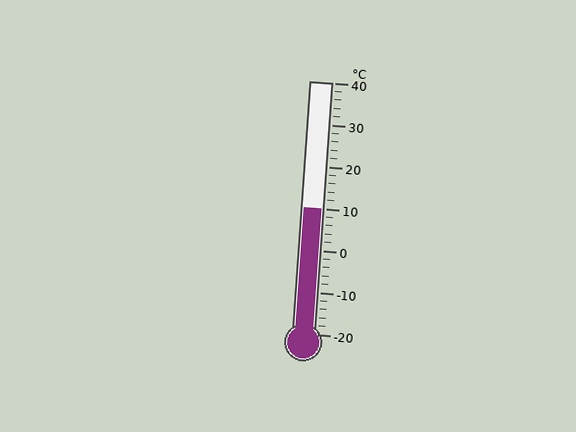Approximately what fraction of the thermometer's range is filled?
The thermometer is filled to approximately 50% of its range.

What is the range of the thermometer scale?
The thermometer scale ranges from -20°C to 40°C.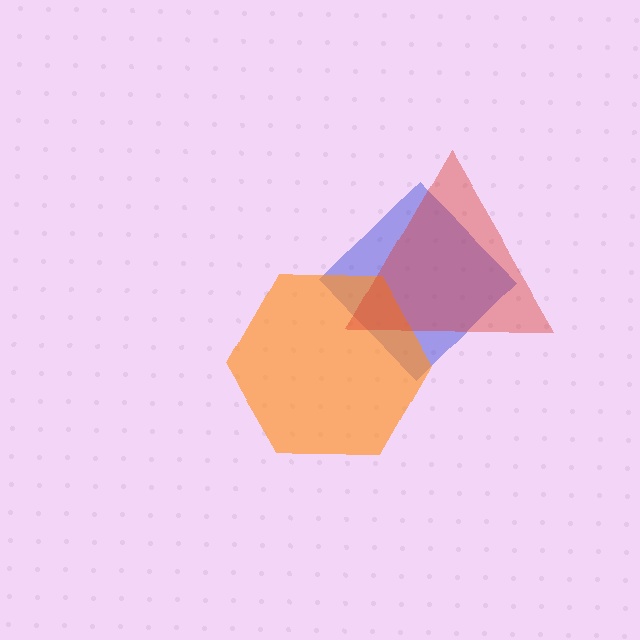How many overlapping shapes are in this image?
There are 3 overlapping shapes in the image.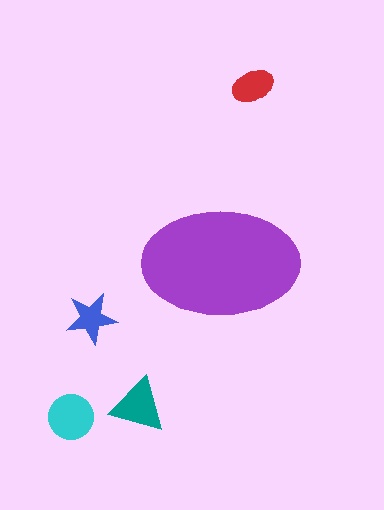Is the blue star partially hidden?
No, the blue star is fully visible.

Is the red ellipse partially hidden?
No, the red ellipse is fully visible.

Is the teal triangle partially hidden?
No, the teal triangle is fully visible.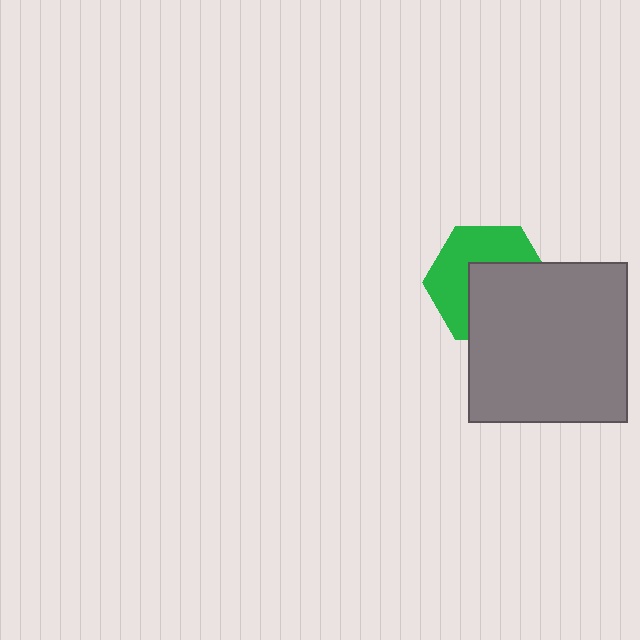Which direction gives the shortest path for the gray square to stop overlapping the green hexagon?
Moving toward the lower-right gives the shortest separation.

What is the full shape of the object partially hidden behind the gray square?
The partially hidden object is a green hexagon.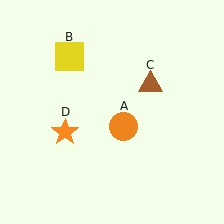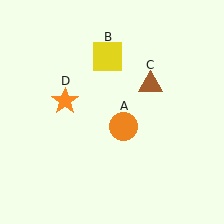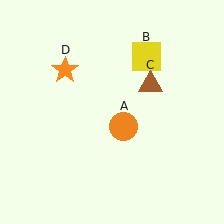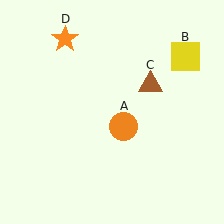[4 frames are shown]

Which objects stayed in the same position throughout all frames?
Orange circle (object A) and brown triangle (object C) remained stationary.